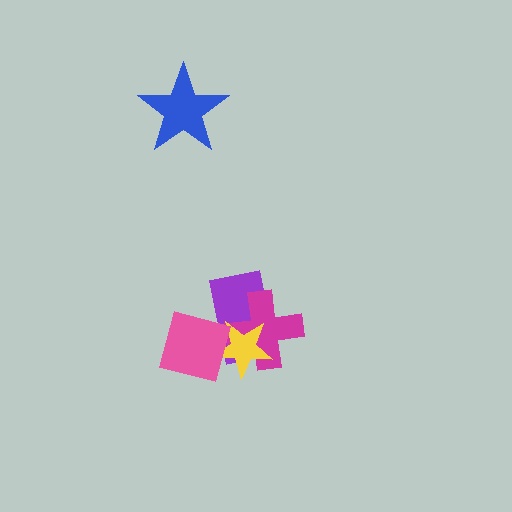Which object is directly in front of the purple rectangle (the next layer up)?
The magenta cross is directly in front of the purple rectangle.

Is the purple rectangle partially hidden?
Yes, it is partially covered by another shape.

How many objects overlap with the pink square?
3 objects overlap with the pink square.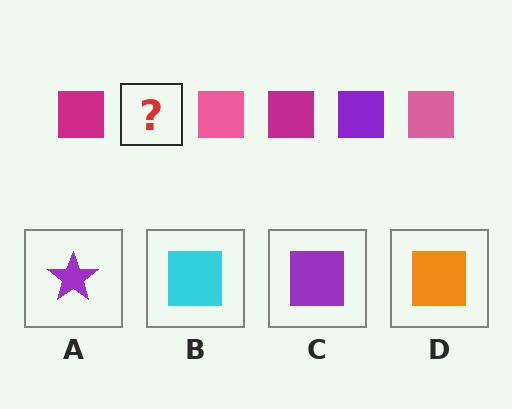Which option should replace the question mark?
Option C.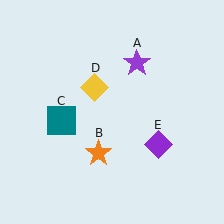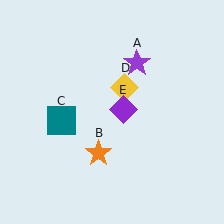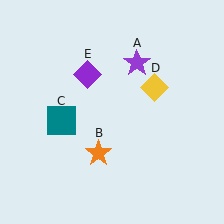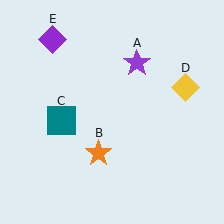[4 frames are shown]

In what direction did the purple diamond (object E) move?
The purple diamond (object E) moved up and to the left.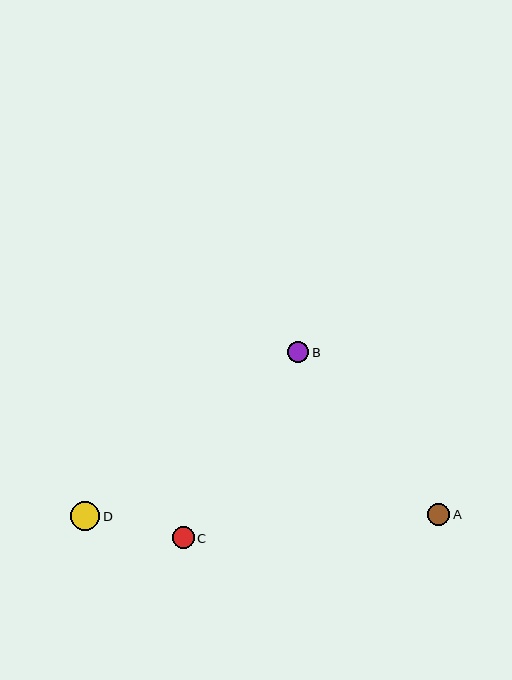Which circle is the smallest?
Circle B is the smallest with a size of approximately 21 pixels.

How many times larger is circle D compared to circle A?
Circle D is approximately 1.3 times the size of circle A.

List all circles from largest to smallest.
From largest to smallest: D, A, C, B.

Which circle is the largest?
Circle D is the largest with a size of approximately 29 pixels.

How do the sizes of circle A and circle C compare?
Circle A and circle C are approximately the same size.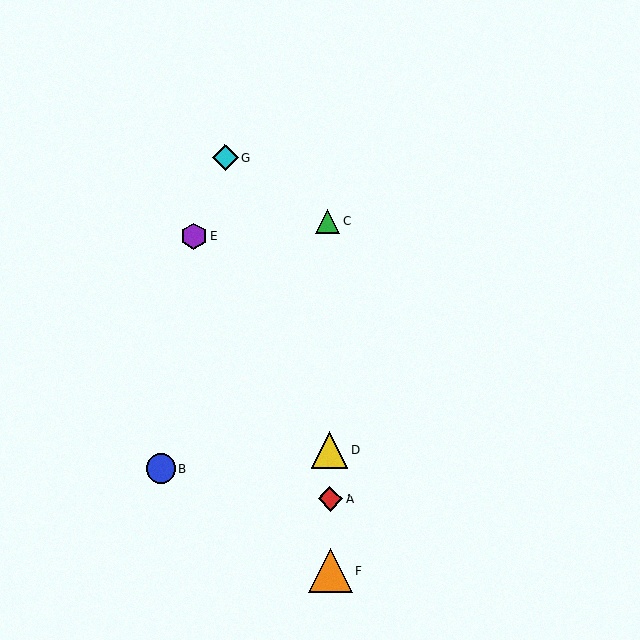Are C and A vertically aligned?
Yes, both are at x≈328.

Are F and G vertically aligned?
No, F is at x≈331 and G is at x≈225.